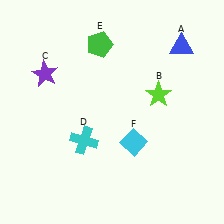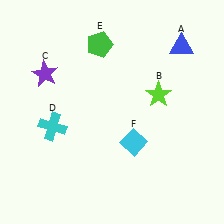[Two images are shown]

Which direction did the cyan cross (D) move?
The cyan cross (D) moved left.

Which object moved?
The cyan cross (D) moved left.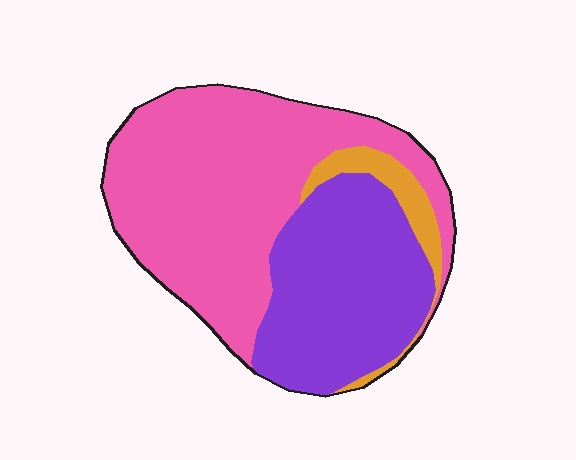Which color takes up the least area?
Orange, at roughly 5%.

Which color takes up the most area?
Pink, at roughly 55%.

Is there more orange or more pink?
Pink.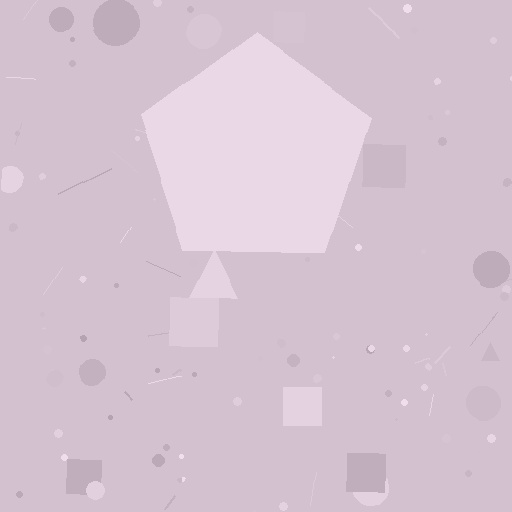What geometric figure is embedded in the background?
A pentagon is embedded in the background.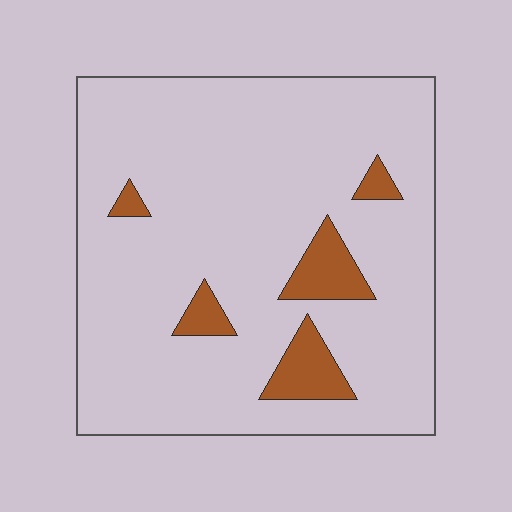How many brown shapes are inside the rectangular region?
5.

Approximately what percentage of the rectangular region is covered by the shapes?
Approximately 10%.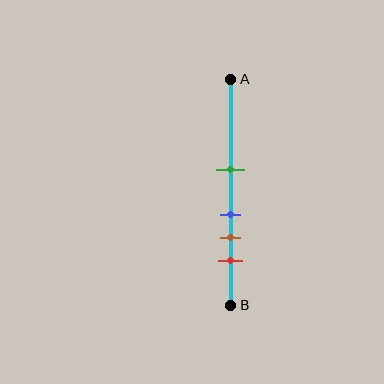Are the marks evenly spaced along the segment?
No, the marks are not evenly spaced.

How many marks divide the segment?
There are 4 marks dividing the segment.